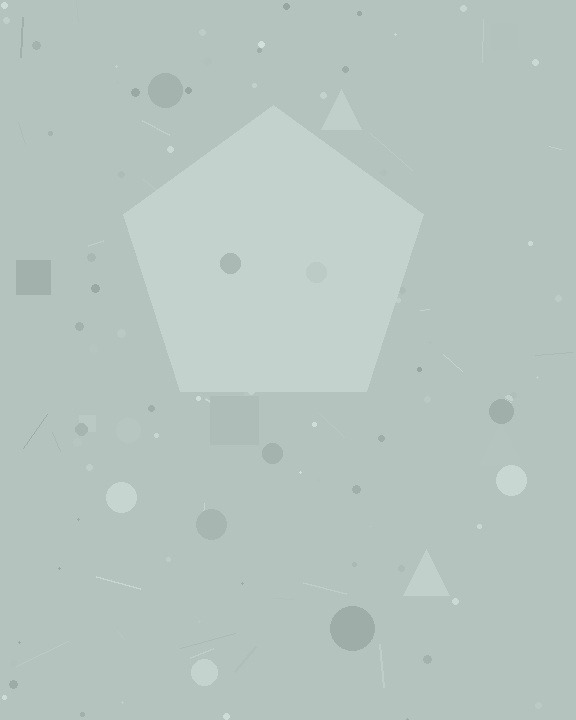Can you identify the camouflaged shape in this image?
The camouflaged shape is a pentagon.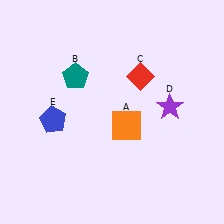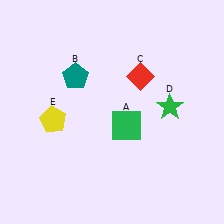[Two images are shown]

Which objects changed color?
A changed from orange to green. D changed from purple to green. E changed from blue to yellow.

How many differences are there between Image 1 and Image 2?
There are 3 differences between the two images.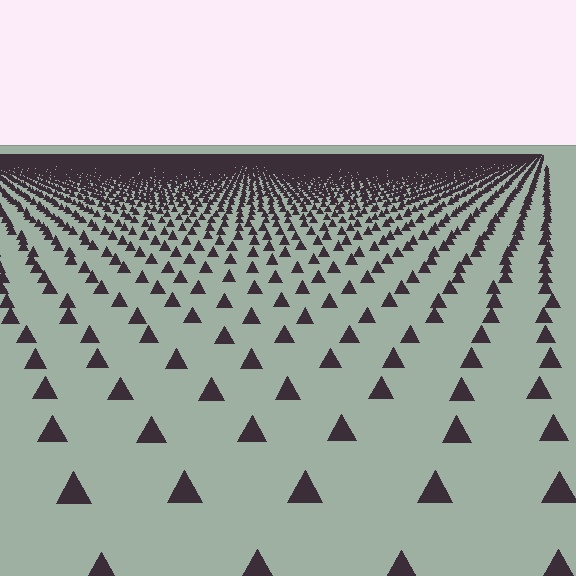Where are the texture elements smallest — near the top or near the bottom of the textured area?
Near the top.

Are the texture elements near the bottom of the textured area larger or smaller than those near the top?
Larger. Near the bottom, elements are closer to the viewer and appear at a bigger on-screen size.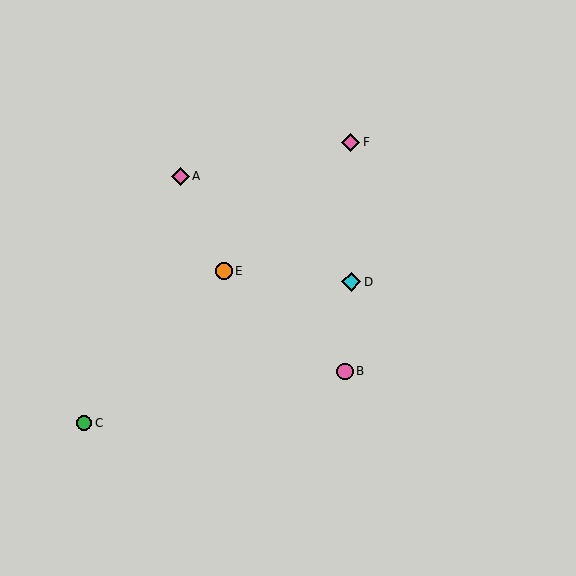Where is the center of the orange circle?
The center of the orange circle is at (224, 271).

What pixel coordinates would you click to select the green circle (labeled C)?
Click at (84, 423) to select the green circle C.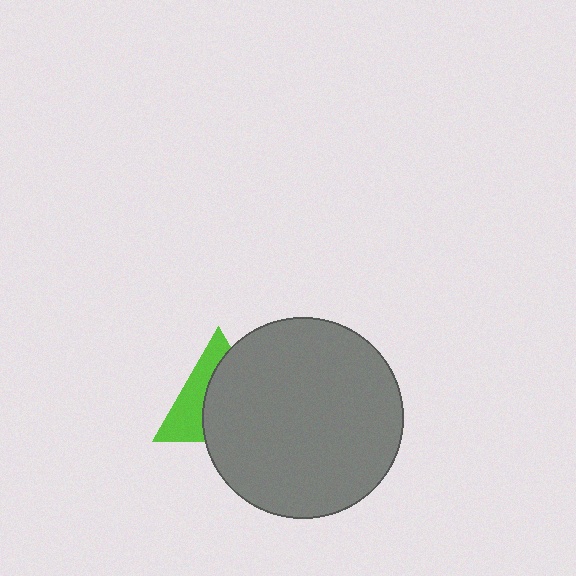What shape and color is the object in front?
The object in front is a gray circle.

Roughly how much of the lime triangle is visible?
A small part of it is visible (roughly 40%).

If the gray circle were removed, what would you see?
You would see the complete lime triangle.